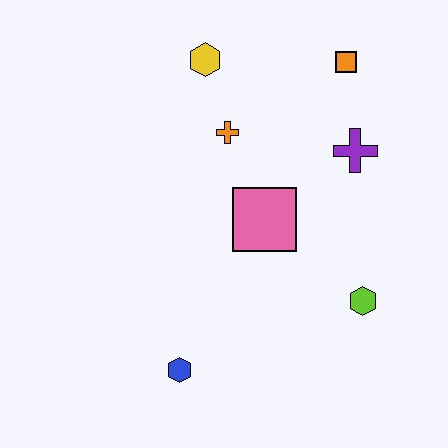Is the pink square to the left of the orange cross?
No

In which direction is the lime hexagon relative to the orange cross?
The lime hexagon is below the orange cross.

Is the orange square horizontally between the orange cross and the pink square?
No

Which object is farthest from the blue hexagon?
The orange square is farthest from the blue hexagon.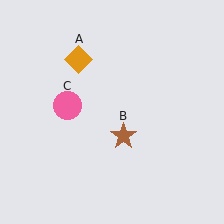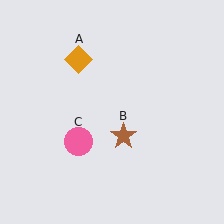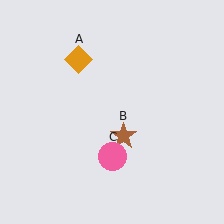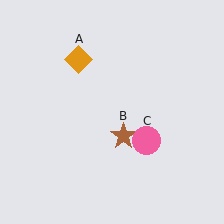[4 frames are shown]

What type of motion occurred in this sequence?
The pink circle (object C) rotated counterclockwise around the center of the scene.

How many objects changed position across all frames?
1 object changed position: pink circle (object C).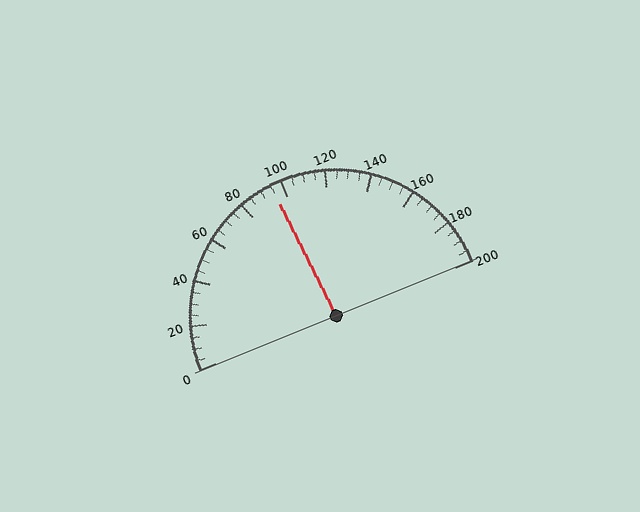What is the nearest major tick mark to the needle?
The nearest major tick mark is 100.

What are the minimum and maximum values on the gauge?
The gauge ranges from 0 to 200.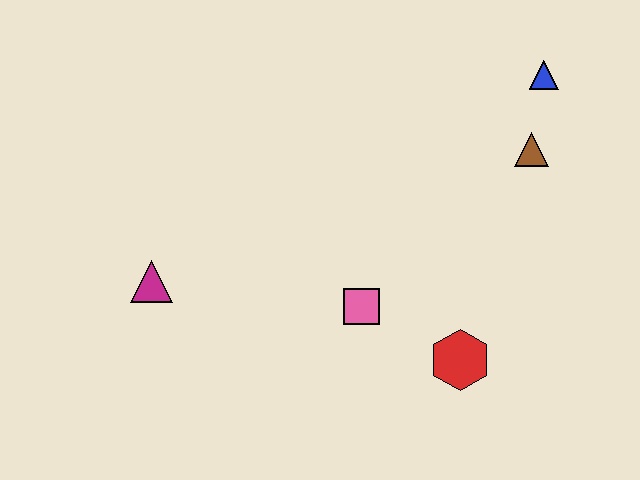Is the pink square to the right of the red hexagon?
No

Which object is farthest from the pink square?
The blue triangle is farthest from the pink square.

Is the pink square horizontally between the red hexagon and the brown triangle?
No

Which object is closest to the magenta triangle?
The pink square is closest to the magenta triangle.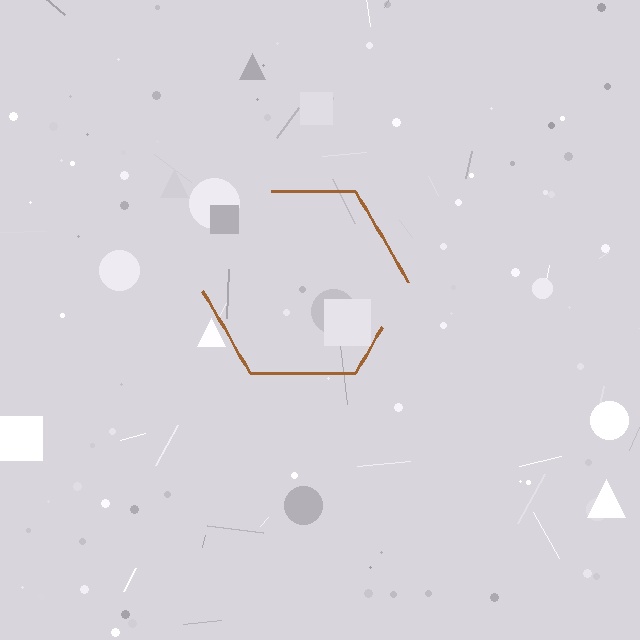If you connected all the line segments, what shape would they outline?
They would outline a hexagon.